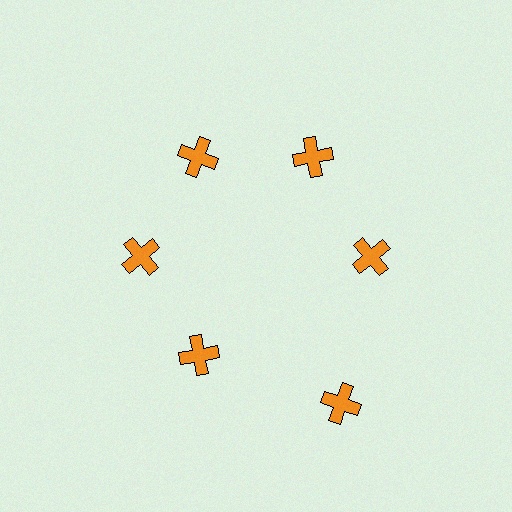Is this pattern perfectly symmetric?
No. The 6 orange crosses are arranged in a ring, but one element near the 5 o'clock position is pushed outward from the center, breaking the 6-fold rotational symmetry.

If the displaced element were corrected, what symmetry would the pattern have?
It would have 6-fold rotational symmetry — the pattern would map onto itself every 60 degrees.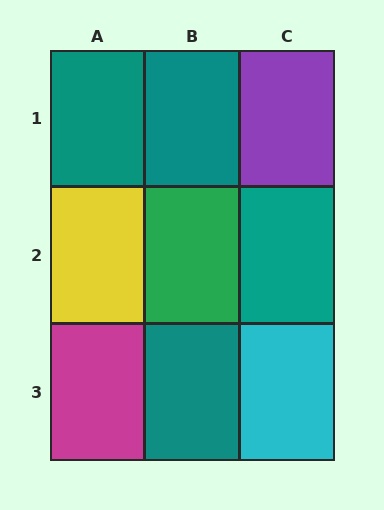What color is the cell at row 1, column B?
Teal.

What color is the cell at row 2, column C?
Teal.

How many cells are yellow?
1 cell is yellow.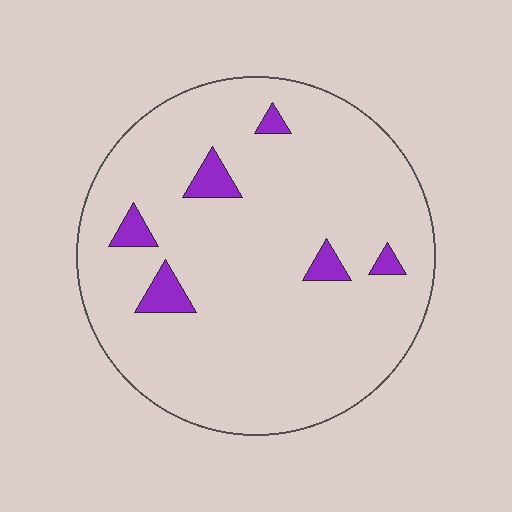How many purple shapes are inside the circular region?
6.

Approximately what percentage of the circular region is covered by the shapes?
Approximately 5%.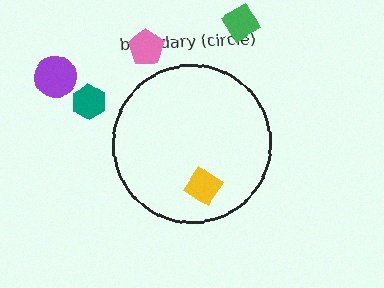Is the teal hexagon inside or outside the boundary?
Outside.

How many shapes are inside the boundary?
1 inside, 4 outside.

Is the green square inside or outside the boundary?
Outside.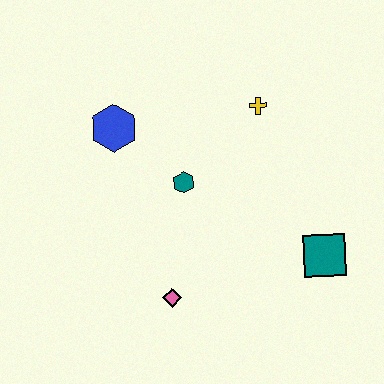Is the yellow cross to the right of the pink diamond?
Yes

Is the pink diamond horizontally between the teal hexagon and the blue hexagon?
Yes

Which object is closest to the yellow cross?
The teal hexagon is closest to the yellow cross.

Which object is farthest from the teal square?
The blue hexagon is farthest from the teal square.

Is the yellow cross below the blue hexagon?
No